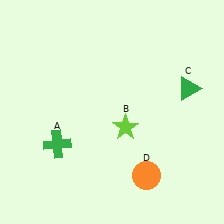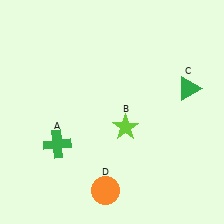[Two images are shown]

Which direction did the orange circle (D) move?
The orange circle (D) moved left.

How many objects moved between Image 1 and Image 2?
1 object moved between the two images.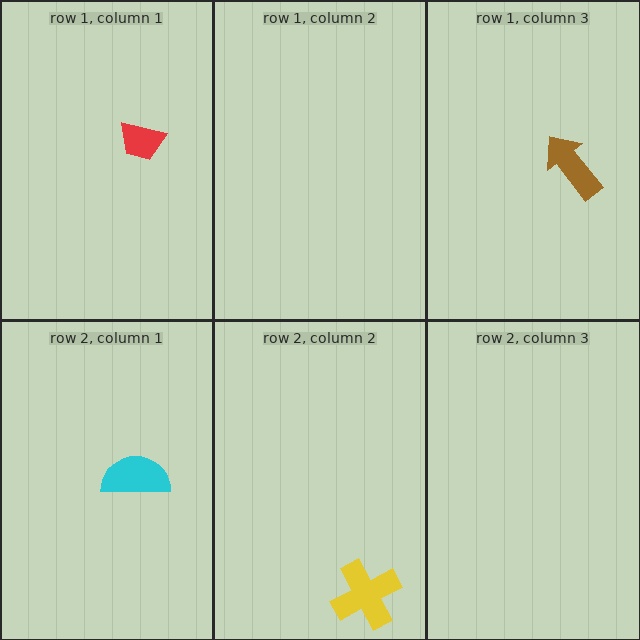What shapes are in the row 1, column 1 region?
The red trapezoid.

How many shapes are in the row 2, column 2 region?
1.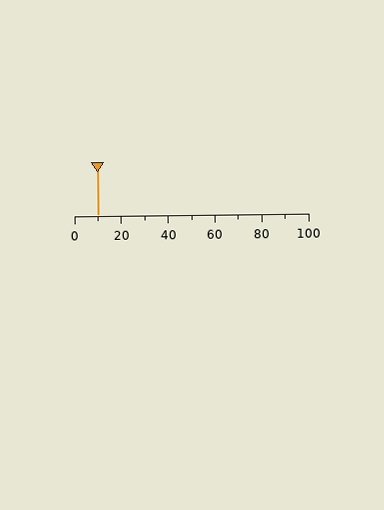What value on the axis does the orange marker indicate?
The marker indicates approximately 10.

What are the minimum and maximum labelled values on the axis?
The axis runs from 0 to 100.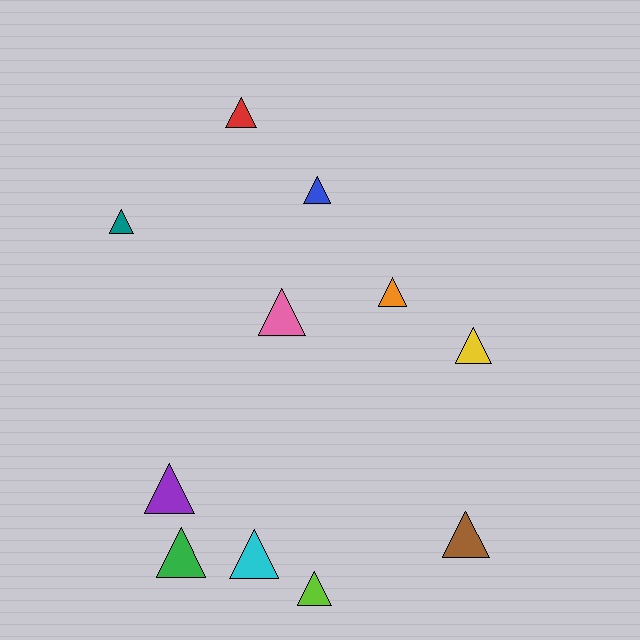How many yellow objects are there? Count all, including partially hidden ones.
There is 1 yellow object.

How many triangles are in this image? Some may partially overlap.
There are 11 triangles.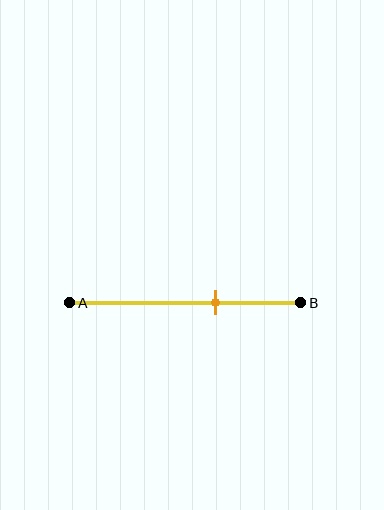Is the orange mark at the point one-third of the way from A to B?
No, the mark is at about 65% from A, not at the 33% one-third point.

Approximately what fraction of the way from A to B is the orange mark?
The orange mark is approximately 65% of the way from A to B.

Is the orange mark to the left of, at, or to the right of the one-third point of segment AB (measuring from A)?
The orange mark is to the right of the one-third point of segment AB.